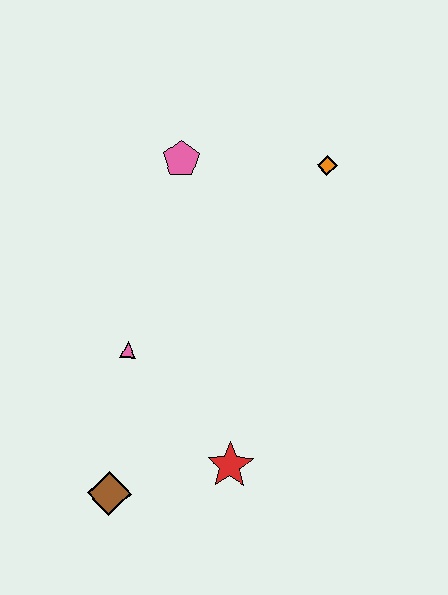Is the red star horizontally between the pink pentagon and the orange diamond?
Yes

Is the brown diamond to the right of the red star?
No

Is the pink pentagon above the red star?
Yes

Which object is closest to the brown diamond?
The red star is closest to the brown diamond.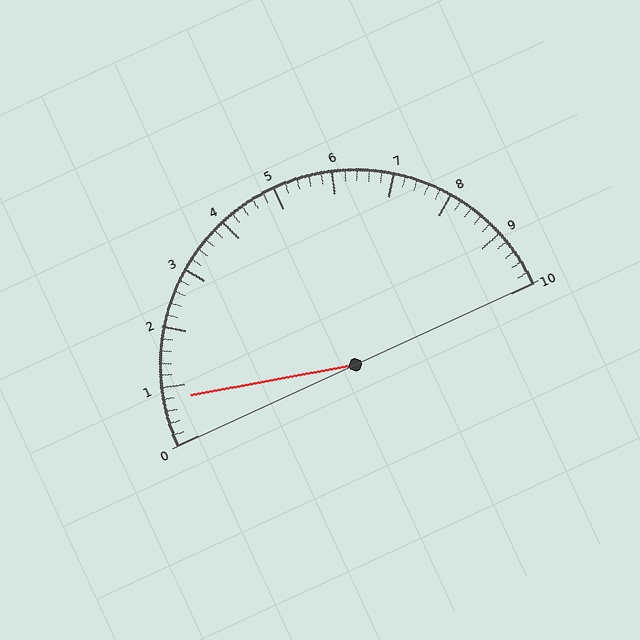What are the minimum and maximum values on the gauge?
The gauge ranges from 0 to 10.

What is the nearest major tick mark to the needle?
The nearest major tick mark is 1.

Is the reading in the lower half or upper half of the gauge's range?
The reading is in the lower half of the range (0 to 10).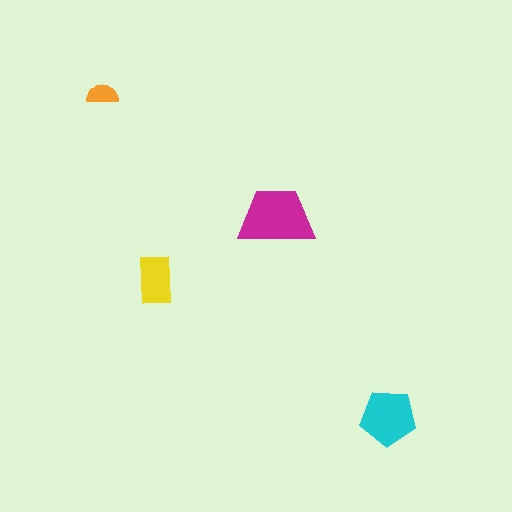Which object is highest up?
The orange semicircle is topmost.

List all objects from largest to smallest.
The magenta trapezoid, the cyan pentagon, the yellow rectangle, the orange semicircle.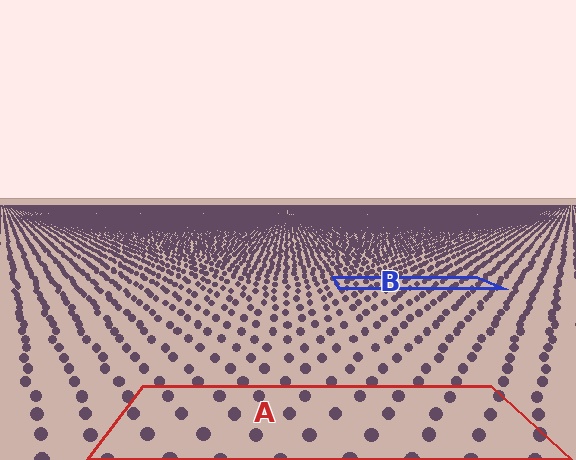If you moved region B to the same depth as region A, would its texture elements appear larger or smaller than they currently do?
They would appear larger. At a closer depth, the same texture elements are projected at a bigger on-screen size.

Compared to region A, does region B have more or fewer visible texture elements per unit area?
Region B has more texture elements per unit area — they are packed more densely because it is farther away.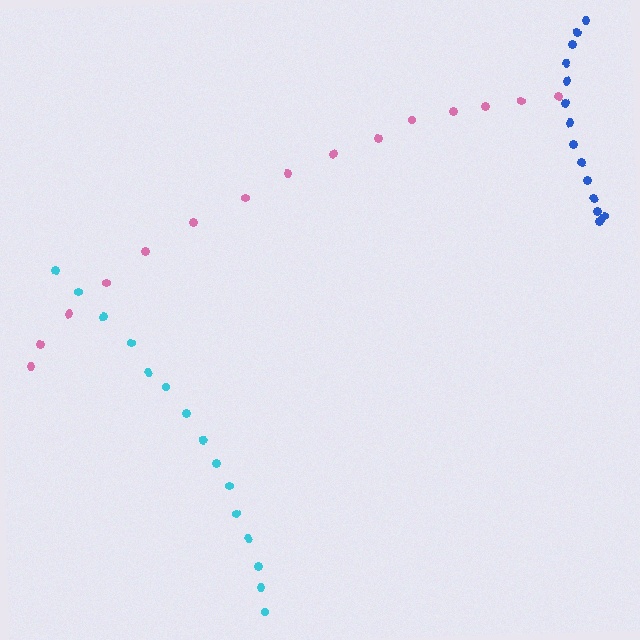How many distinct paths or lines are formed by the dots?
There are 3 distinct paths.